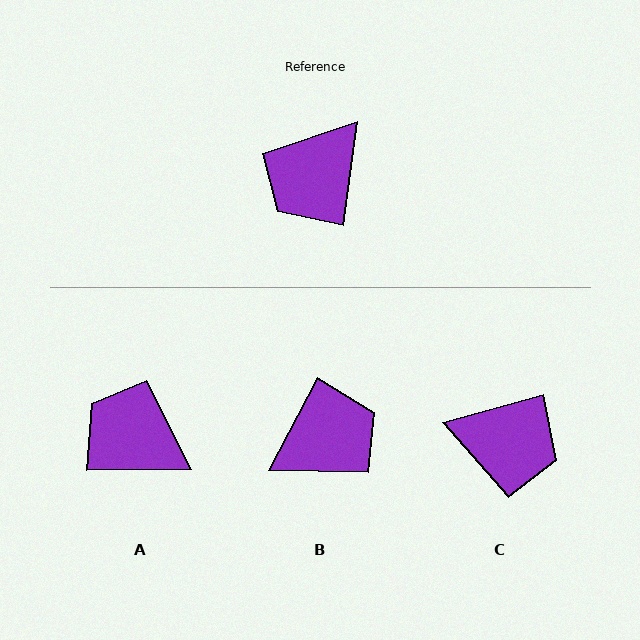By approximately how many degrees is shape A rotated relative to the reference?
Approximately 82 degrees clockwise.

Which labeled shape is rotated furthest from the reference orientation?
B, about 160 degrees away.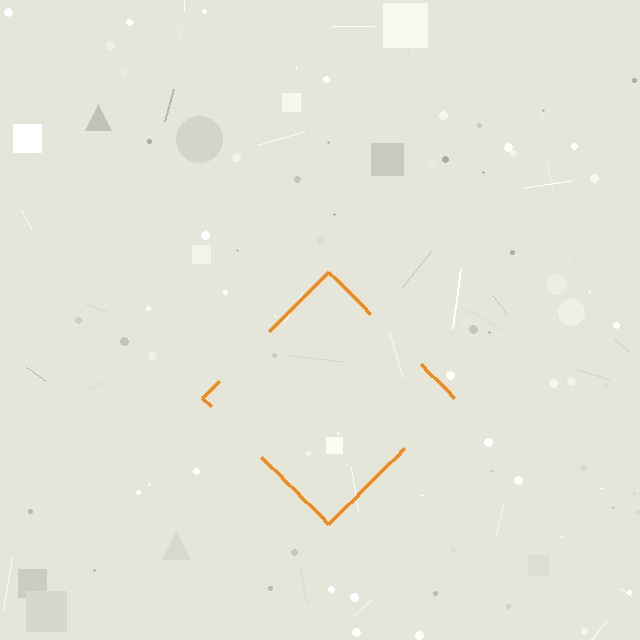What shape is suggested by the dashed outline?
The dashed outline suggests a diamond.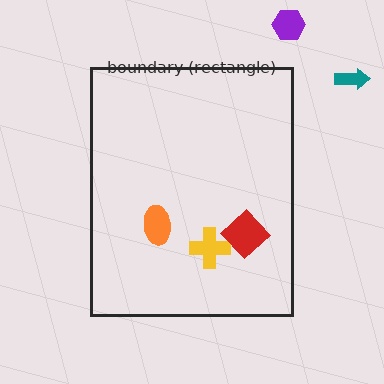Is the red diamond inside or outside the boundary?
Inside.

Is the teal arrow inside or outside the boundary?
Outside.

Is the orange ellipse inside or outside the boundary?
Inside.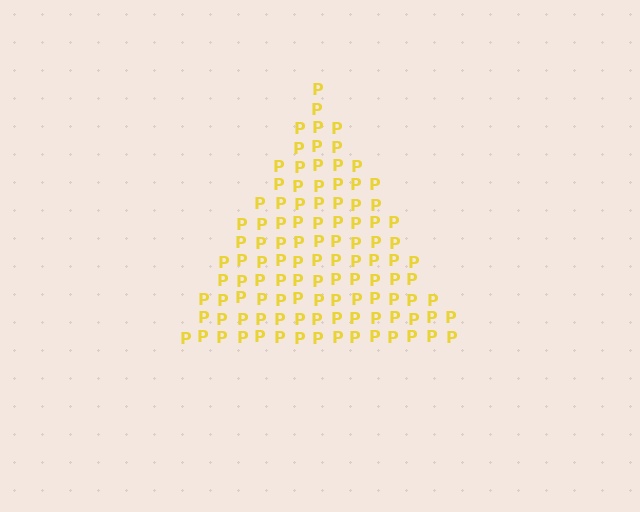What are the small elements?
The small elements are letter P's.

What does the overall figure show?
The overall figure shows a triangle.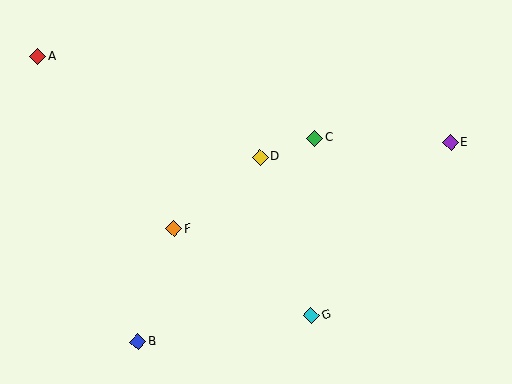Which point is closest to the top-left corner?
Point A is closest to the top-left corner.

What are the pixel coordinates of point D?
Point D is at (260, 157).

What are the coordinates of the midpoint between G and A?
The midpoint between G and A is at (174, 186).